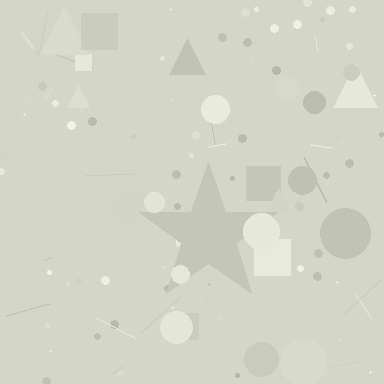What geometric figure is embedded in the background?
A star is embedded in the background.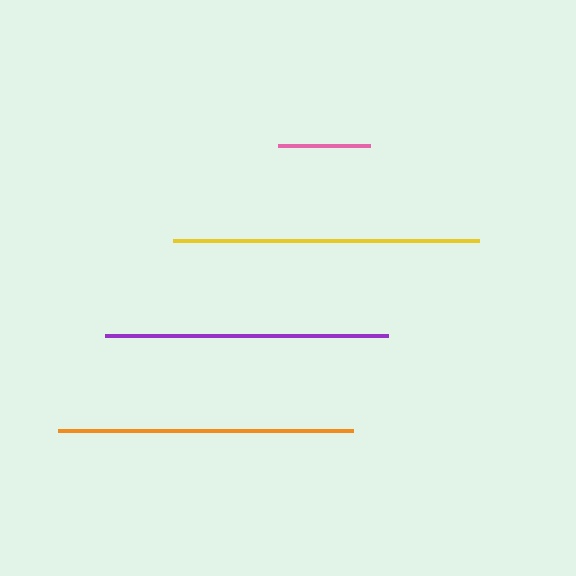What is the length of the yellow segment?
The yellow segment is approximately 306 pixels long.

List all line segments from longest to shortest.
From longest to shortest: yellow, orange, purple, pink.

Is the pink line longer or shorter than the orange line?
The orange line is longer than the pink line.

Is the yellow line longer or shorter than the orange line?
The yellow line is longer than the orange line.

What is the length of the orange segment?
The orange segment is approximately 295 pixels long.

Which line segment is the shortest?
The pink line is the shortest at approximately 92 pixels.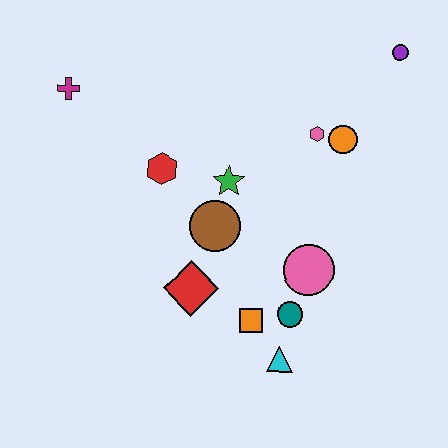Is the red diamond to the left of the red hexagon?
No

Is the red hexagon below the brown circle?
No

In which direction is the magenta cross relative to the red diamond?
The magenta cross is above the red diamond.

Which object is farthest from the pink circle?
The magenta cross is farthest from the pink circle.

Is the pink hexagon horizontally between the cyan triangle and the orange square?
No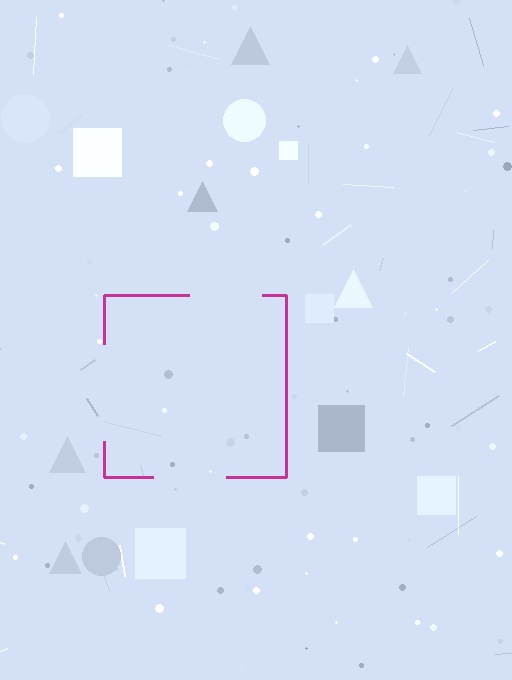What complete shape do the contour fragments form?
The contour fragments form a square.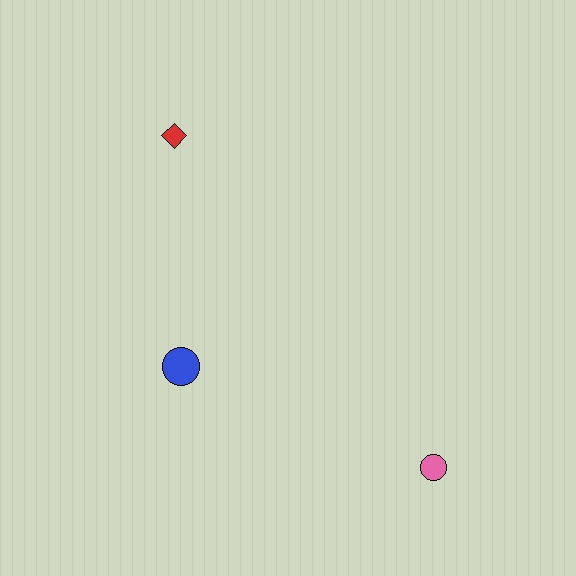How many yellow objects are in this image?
There are no yellow objects.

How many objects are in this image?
There are 3 objects.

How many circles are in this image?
There are 2 circles.